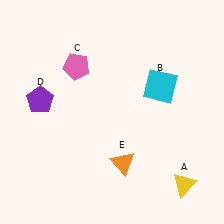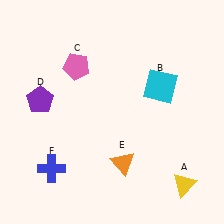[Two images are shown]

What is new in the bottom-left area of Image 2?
A blue cross (F) was added in the bottom-left area of Image 2.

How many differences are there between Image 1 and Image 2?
There is 1 difference between the two images.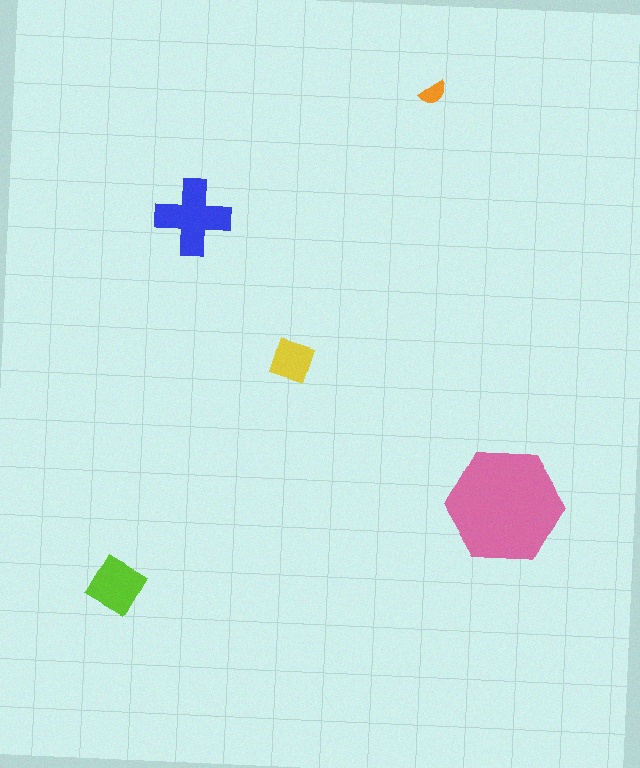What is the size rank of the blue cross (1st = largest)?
2nd.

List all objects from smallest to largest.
The orange semicircle, the yellow square, the lime diamond, the blue cross, the pink hexagon.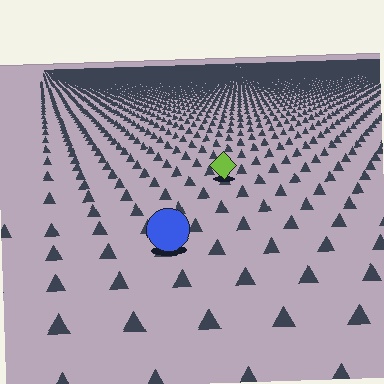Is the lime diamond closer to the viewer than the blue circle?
No. The blue circle is closer — you can tell from the texture gradient: the ground texture is coarser near it.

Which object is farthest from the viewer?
The lime diamond is farthest from the viewer. It appears smaller and the ground texture around it is denser.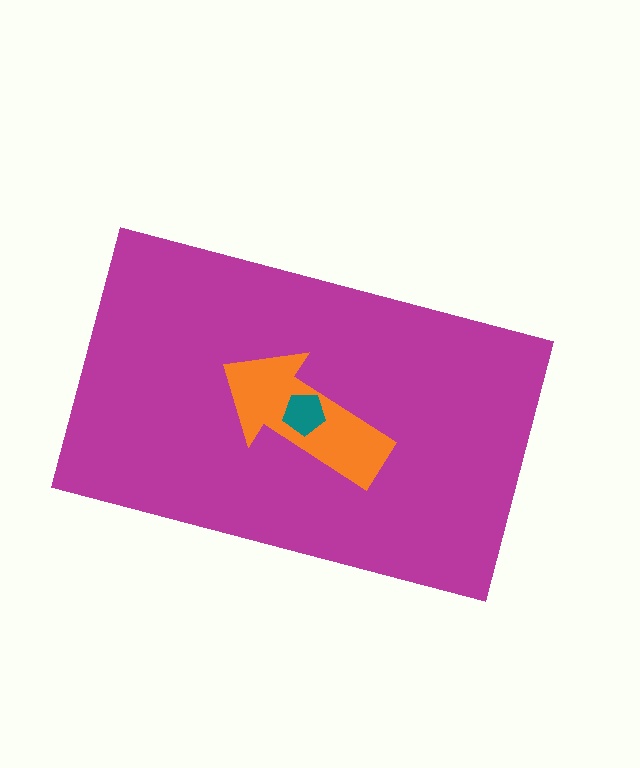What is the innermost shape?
The teal pentagon.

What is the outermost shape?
The magenta rectangle.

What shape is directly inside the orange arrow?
The teal pentagon.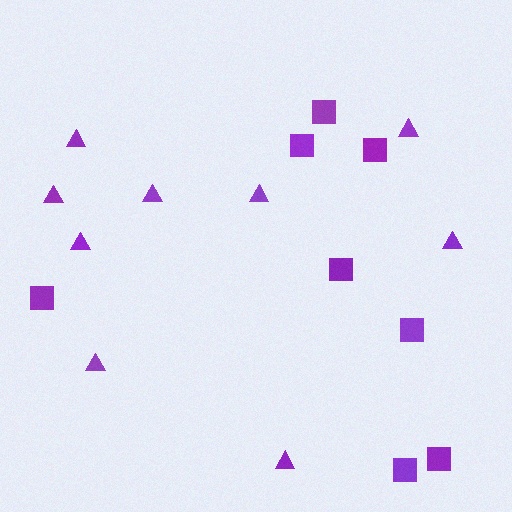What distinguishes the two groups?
There are 2 groups: one group of triangles (9) and one group of squares (8).